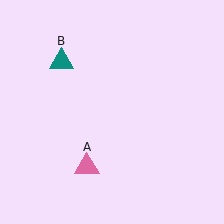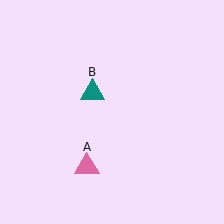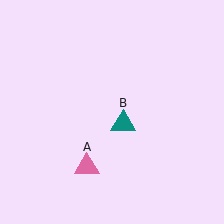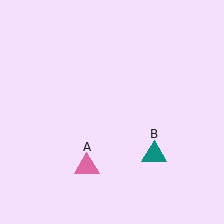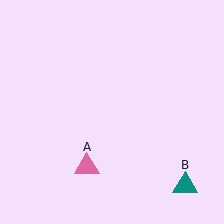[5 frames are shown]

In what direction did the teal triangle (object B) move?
The teal triangle (object B) moved down and to the right.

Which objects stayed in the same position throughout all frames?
Pink triangle (object A) remained stationary.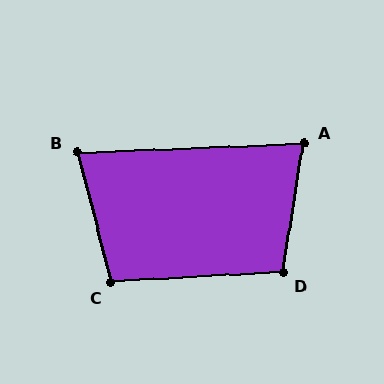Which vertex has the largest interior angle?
D, at approximately 102 degrees.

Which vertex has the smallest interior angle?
B, at approximately 78 degrees.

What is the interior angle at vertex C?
Approximately 101 degrees (obtuse).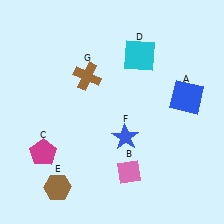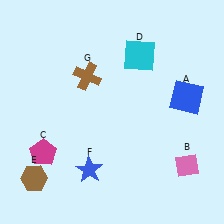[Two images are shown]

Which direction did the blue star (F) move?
The blue star (F) moved left.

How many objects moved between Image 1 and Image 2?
3 objects moved between the two images.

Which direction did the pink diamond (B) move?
The pink diamond (B) moved right.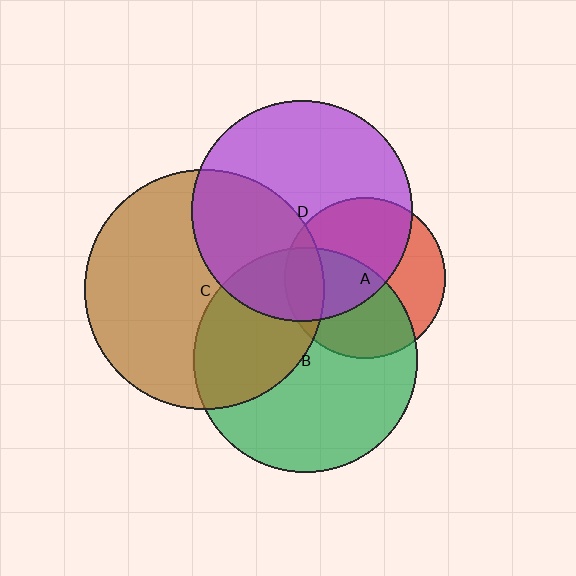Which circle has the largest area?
Circle C (brown).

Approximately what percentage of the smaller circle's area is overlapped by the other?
Approximately 40%.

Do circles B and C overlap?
Yes.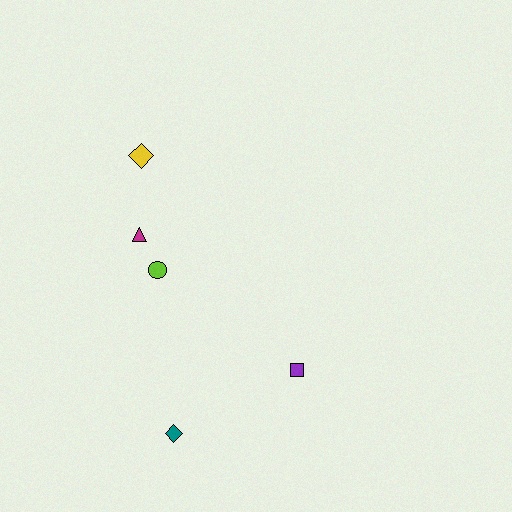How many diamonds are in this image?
There are 2 diamonds.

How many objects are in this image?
There are 5 objects.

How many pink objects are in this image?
There are no pink objects.